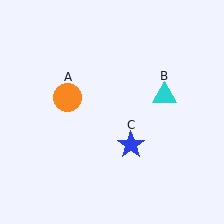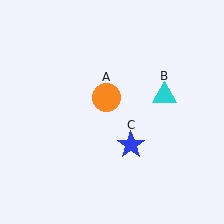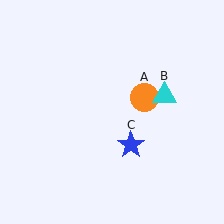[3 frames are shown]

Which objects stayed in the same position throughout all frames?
Cyan triangle (object B) and blue star (object C) remained stationary.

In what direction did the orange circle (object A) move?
The orange circle (object A) moved right.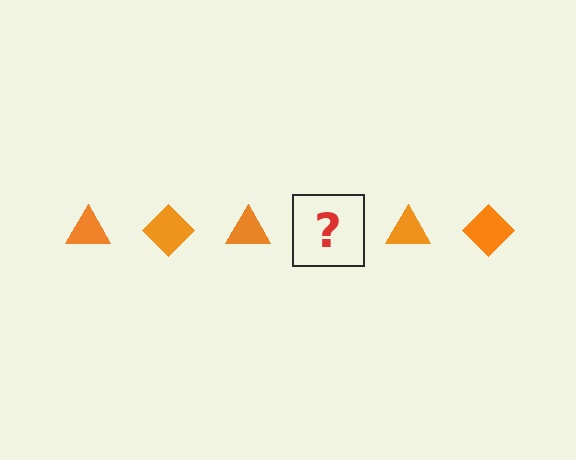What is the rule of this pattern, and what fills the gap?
The rule is that the pattern cycles through triangle, diamond shapes in orange. The gap should be filled with an orange diamond.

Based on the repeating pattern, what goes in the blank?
The blank should be an orange diamond.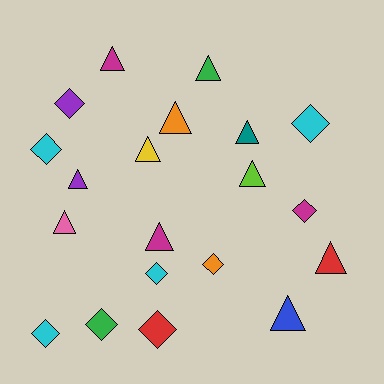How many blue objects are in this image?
There is 1 blue object.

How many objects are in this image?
There are 20 objects.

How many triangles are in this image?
There are 11 triangles.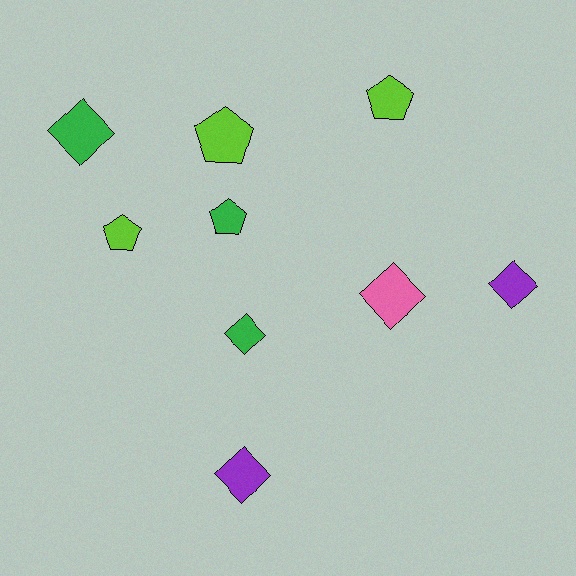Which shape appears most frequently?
Diamond, with 5 objects.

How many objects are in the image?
There are 9 objects.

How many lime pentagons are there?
There are 3 lime pentagons.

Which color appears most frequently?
Green, with 3 objects.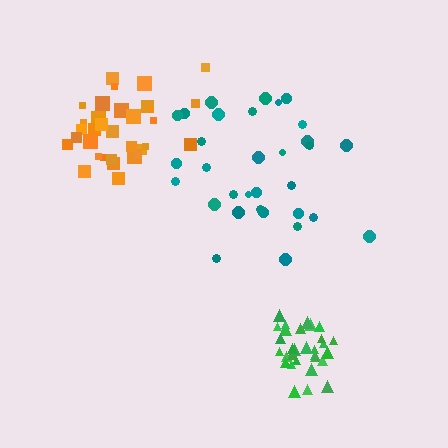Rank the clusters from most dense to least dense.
green, orange, teal.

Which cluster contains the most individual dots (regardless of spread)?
Orange (35).